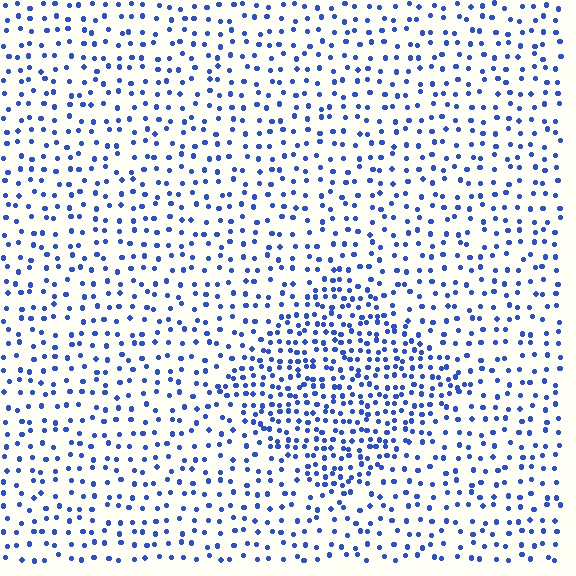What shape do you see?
I see a diamond.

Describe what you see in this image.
The image contains small blue elements arranged at two different densities. A diamond-shaped region is visible where the elements are more densely packed than the surrounding area.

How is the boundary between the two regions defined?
The boundary is defined by a change in element density (approximately 2.0x ratio). All elements are the same color, size, and shape.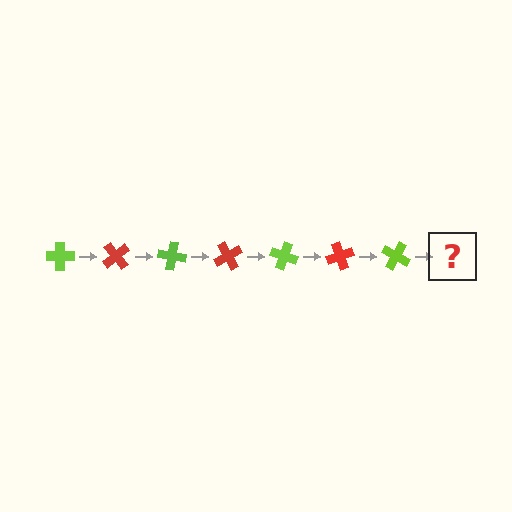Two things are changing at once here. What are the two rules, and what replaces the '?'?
The two rules are that it rotates 50 degrees each step and the color cycles through lime and red. The '?' should be a red cross, rotated 350 degrees from the start.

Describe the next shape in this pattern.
It should be a red cross, rotated 350 degrees from the start.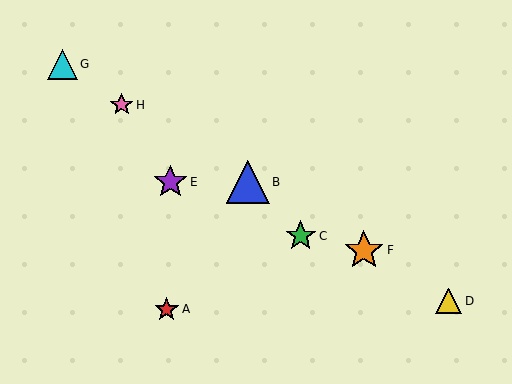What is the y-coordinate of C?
Object C is at y≈236.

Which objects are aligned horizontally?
Objects B, E are aligned horizontally.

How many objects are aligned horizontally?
2 objects (B, E) are aligned horizontally.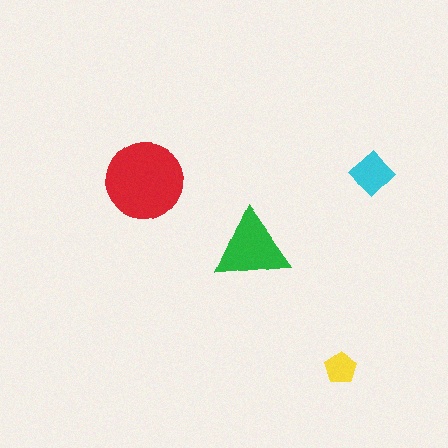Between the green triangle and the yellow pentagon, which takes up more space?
The green triangle.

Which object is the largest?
The red circle.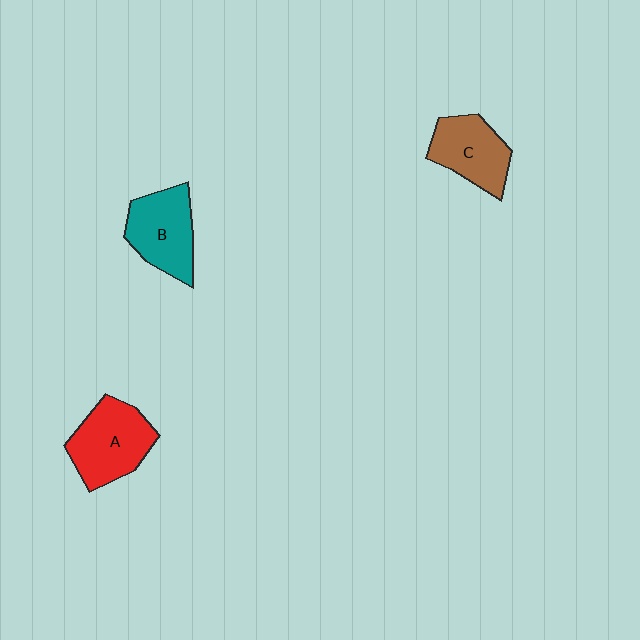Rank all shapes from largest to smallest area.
From largest to smallest: A (red), B (teal), C (brown).